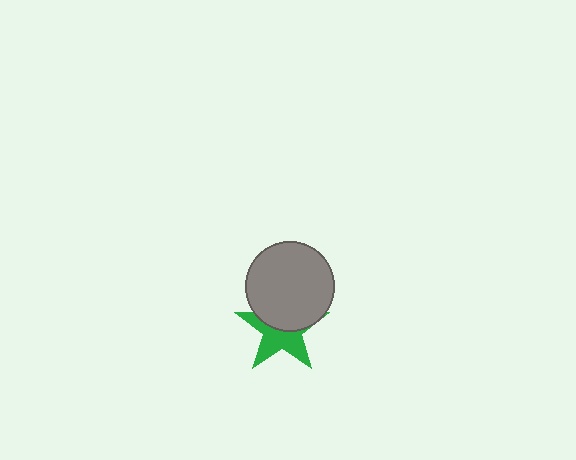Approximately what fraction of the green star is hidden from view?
Roughly 48% of the green star is hidden behind the gray circle.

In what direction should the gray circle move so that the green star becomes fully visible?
The gray circle should move up. That is the shortest direction to clear the overlap and leave the green star fully visible.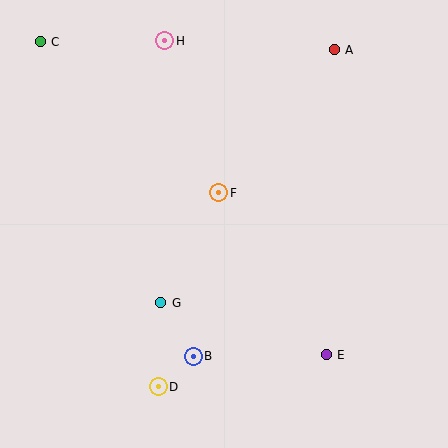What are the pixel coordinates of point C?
Point C is at (40, 42).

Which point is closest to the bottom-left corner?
Point D is closest to the bottom-left corner.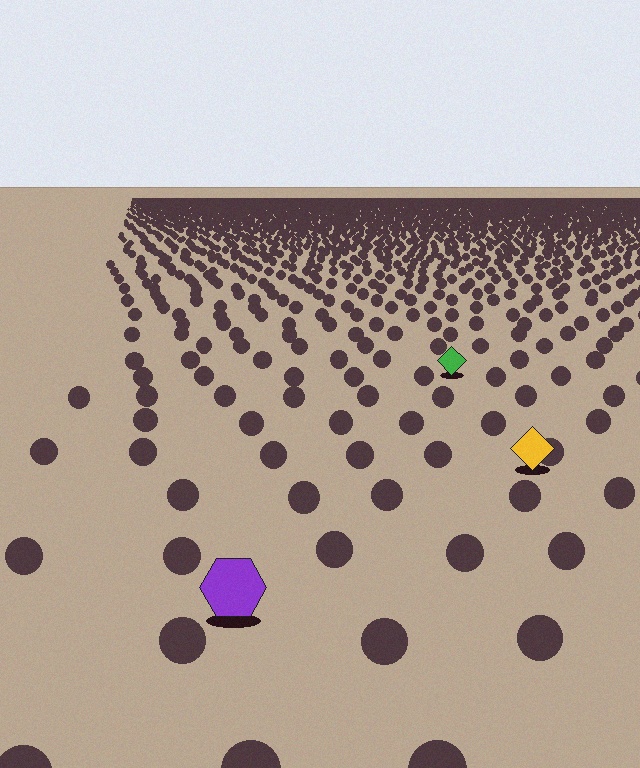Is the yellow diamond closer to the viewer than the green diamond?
Yes. The yellow diamond is closer — you can tell from the texture gradient: the ground texture is coarser near it.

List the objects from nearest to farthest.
From nearest to farthest: the purple hexagon, the yellow diamond, the green diamond.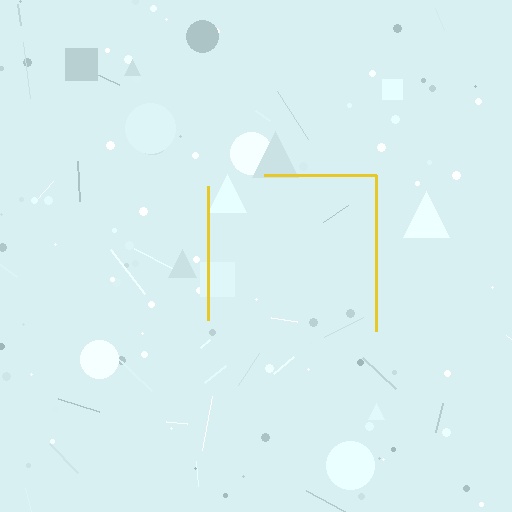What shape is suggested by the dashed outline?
The dashed outline suggests a square.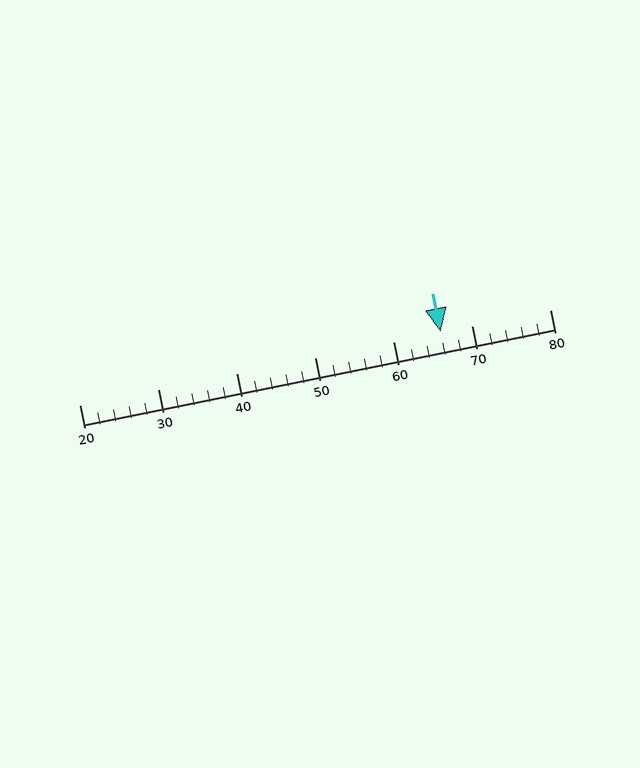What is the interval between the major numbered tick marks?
The major tick marks are spaced 10 units apart.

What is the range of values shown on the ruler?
The ruler shows values from 20 to 80.